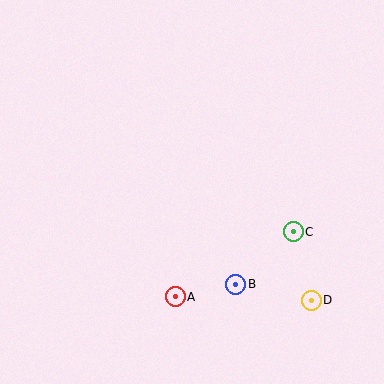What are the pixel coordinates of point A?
Point A is at (175, 297).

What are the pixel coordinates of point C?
Point C is at (293, 232).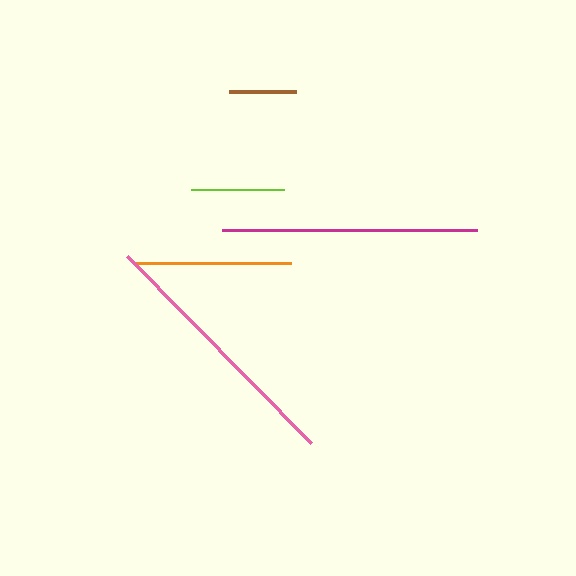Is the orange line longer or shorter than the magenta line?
The magenta line is longer than the orange line.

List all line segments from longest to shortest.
From longest to shortest: pink, magenta, orange, lime, brown.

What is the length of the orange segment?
The orange segment is approximately 158 pixels long.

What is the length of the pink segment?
The pink segment is approximately 262 pixels long.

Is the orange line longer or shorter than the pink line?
The pink line is longer than the orange line.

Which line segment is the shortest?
The brown line is the shortest at approximately 68 pixels.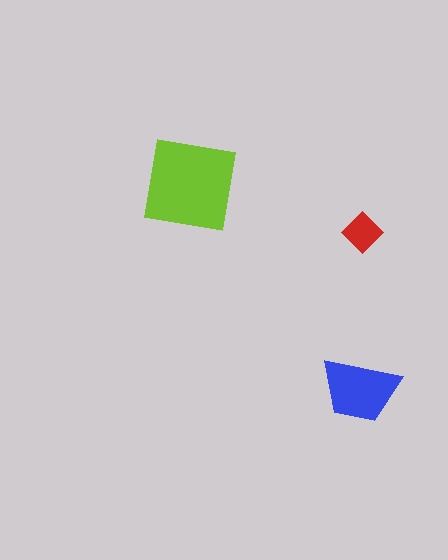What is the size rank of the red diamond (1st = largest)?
3rd.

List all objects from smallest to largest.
The red diamond, the blue trapezoid, the lime square.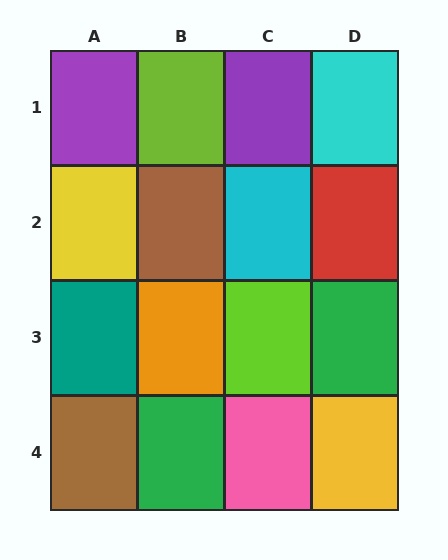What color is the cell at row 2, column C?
Cyan.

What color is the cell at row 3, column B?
Orange.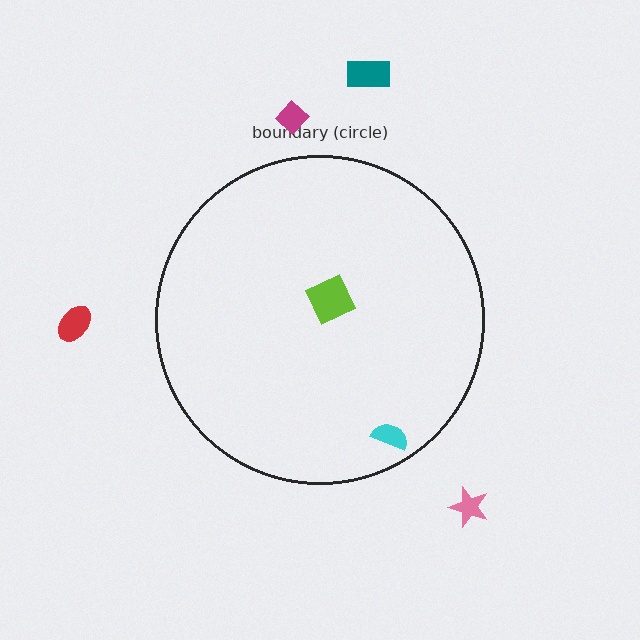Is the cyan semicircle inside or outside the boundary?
Inside.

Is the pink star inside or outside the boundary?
Outside.